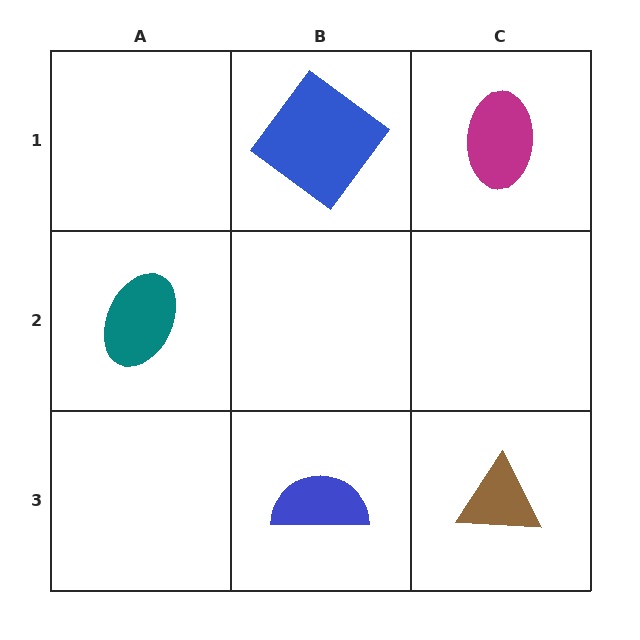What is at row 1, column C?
A magenta ellipse.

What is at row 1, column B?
A blue diamond.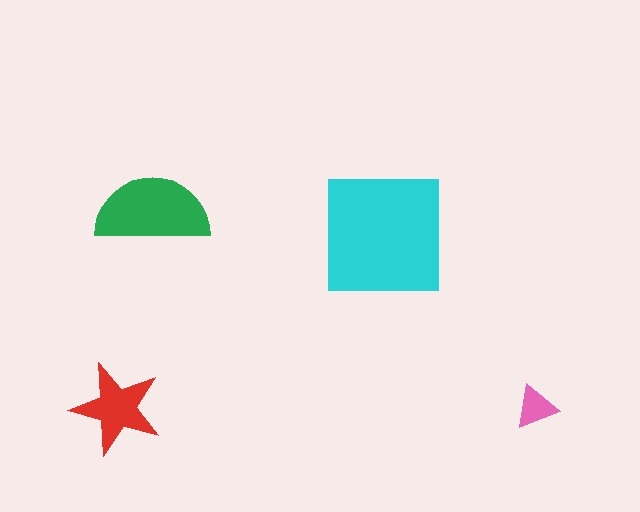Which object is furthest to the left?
The red star is leftmost.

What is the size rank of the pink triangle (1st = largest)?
4th.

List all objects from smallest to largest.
The pink triangle, the red star, the green semicircle, the cyan square.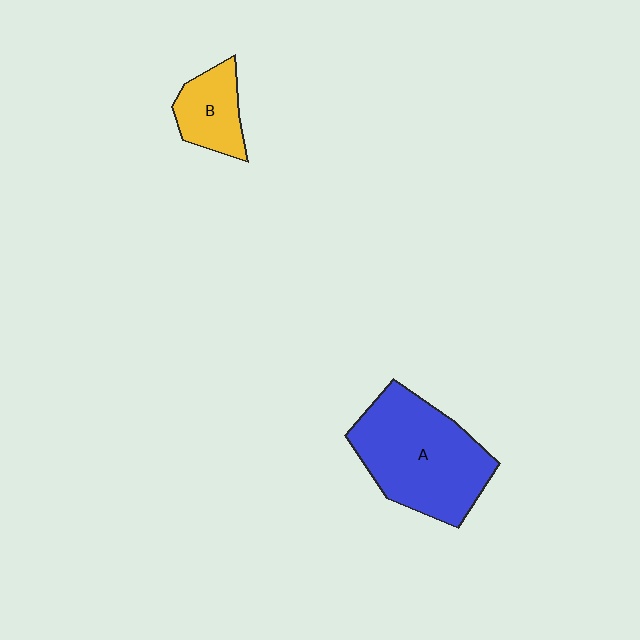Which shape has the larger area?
Shape A (blue).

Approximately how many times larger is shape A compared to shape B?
Approximately 2.6 times.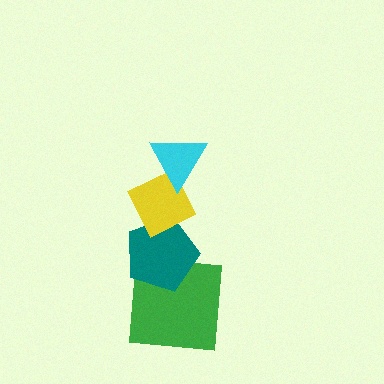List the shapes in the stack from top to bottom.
From top to bottom: the cyan triangle, the yellow diamond, the teal pentagon, the green square.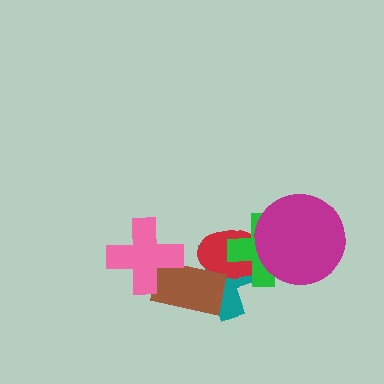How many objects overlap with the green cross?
3 objects overlap with the green cross.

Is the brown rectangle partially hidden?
Yes, it is partially covered by another shape.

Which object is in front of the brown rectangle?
The pink cross is in front of the brown rectangle.